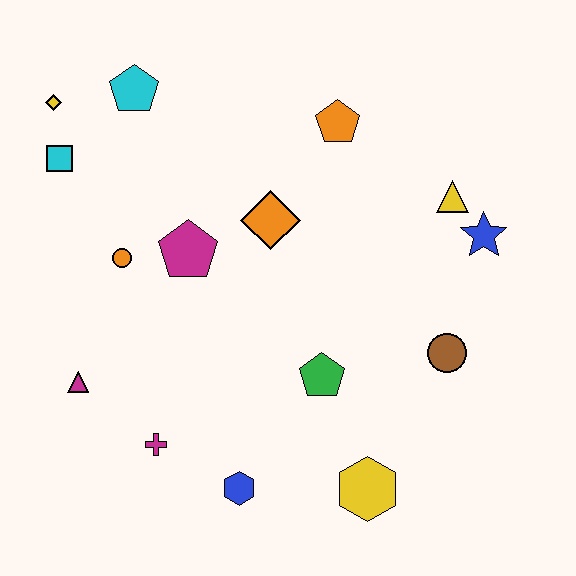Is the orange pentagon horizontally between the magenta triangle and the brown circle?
Yes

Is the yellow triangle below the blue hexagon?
No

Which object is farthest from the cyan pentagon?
The yellow hexagon is farthest from the cyan pentagon.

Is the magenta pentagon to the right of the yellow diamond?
Yes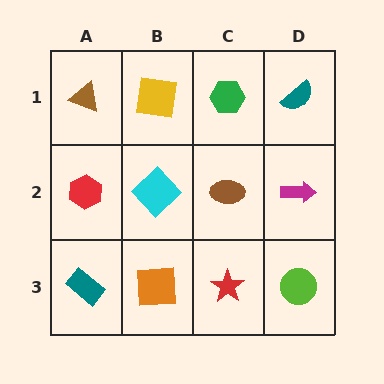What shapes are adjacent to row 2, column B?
A yellow square (row 1, column B), an orange square (row 3, column B), a red hexagon (row 2, column A), a brown ellipse (row 2, column C).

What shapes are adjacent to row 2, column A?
A brown triangle (row 1, column A), a teal rectangle (row 3, column A), a cyan diamond (row 2, column B).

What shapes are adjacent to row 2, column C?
A green hexagon (row 1, column C), a red star (row 3, column C), a cyan diamond (row 2, column B), a magenta arrow (row 2, column D).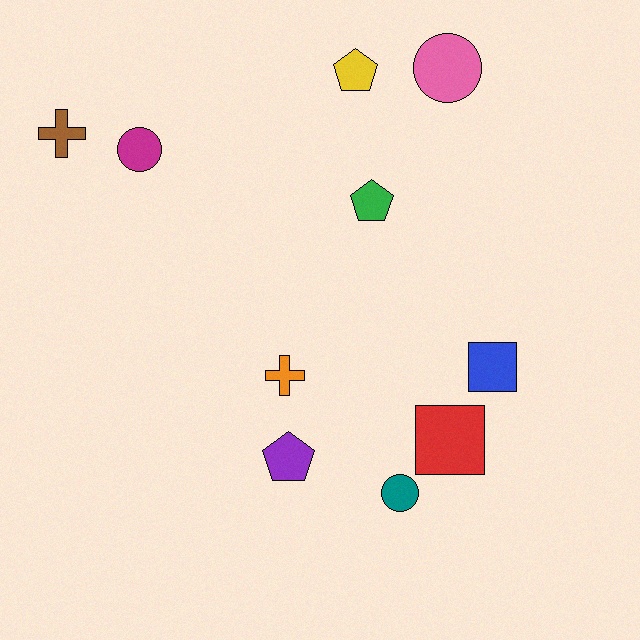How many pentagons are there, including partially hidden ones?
There are 3 pentagons.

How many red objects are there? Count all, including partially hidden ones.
There is 1 red object.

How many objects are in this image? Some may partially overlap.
There are 10 objects.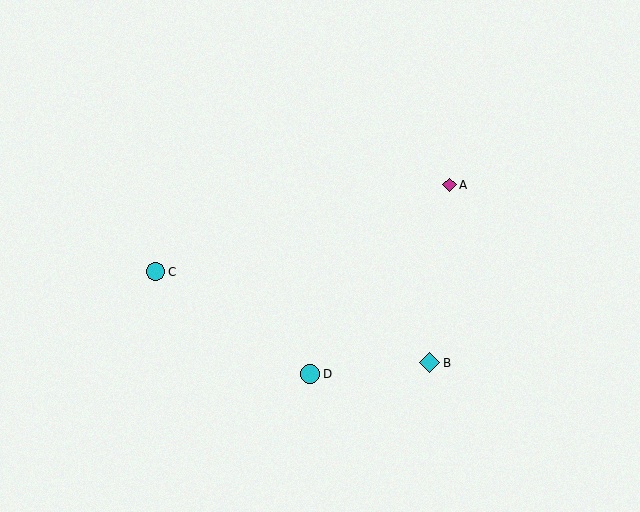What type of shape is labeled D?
Shape D is a cyan circle.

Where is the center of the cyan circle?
The center of the cyan circle is at (310, 374).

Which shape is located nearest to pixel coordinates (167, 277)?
The cyan circle (labeled C) at (156, 272) is nearest to that location.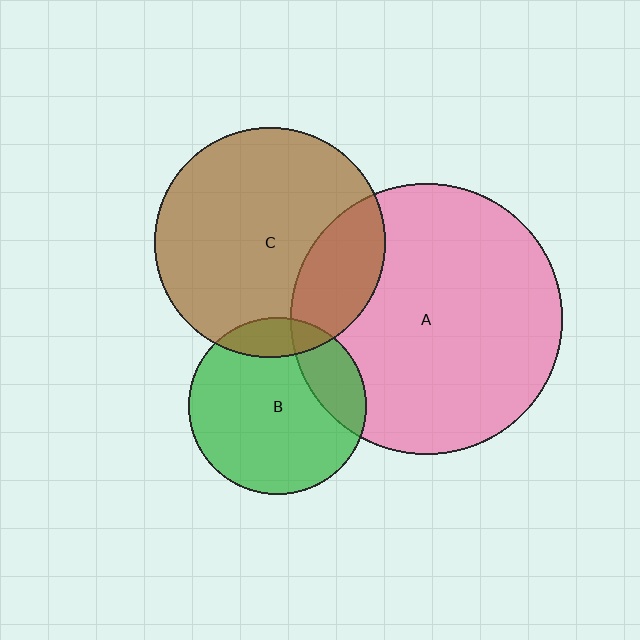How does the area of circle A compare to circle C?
Approximately 1.4 times.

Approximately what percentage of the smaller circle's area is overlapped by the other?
Approximately 20%.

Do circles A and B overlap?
Yes.